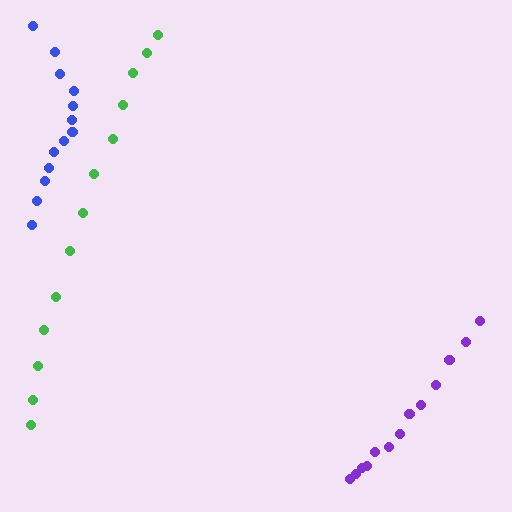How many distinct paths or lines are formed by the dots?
There are 3 distinct paths.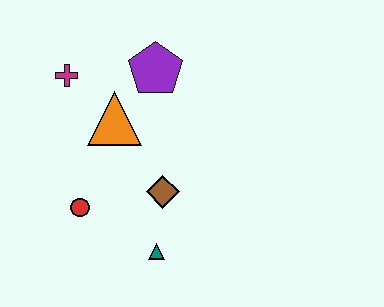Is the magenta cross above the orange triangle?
Yes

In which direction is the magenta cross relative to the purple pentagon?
The magenta cross is to the left of the purple pentagon.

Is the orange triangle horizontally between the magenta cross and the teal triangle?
Yes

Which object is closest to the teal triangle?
The brown diamond is closest to the teal triangle.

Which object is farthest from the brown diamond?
The magenta cross is farthest from the brown diamond.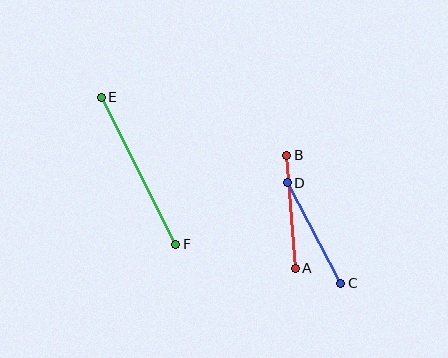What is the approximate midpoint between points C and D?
The midpoint is at approximately (314, 233) pixels.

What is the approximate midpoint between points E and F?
The midpoint is at approximately (138, 171) pixels.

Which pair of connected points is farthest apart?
Points E and F are farthest apart.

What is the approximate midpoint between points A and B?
The midpoint is at approximately (291, 212) pixels.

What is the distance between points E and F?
The distance is approximately 165 pixels.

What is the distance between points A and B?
The distance is approximately 113 pixels.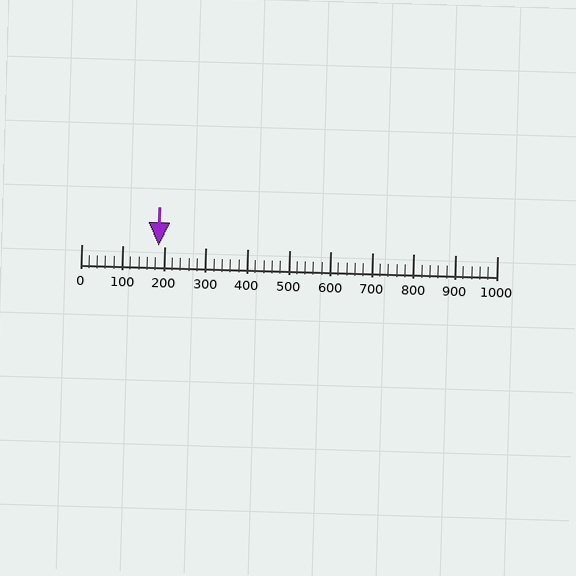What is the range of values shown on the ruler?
The ruler shows values from 0 to 1000.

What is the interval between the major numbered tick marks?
The major tick marks are spaced 100 units apart.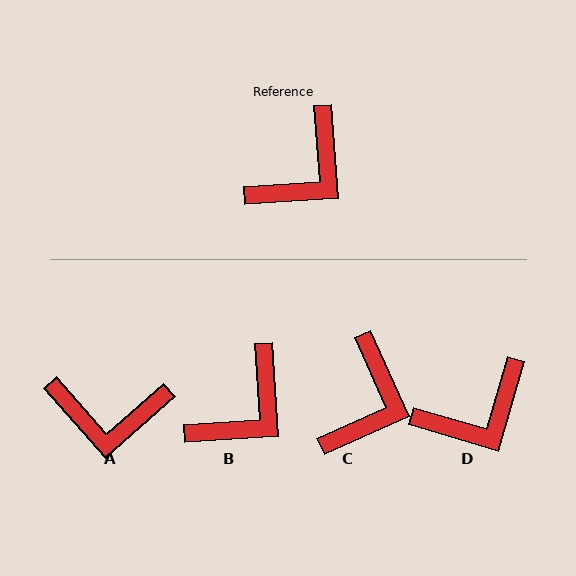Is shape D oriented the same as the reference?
No, it is off by about 20 degrees.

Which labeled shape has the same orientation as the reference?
B.